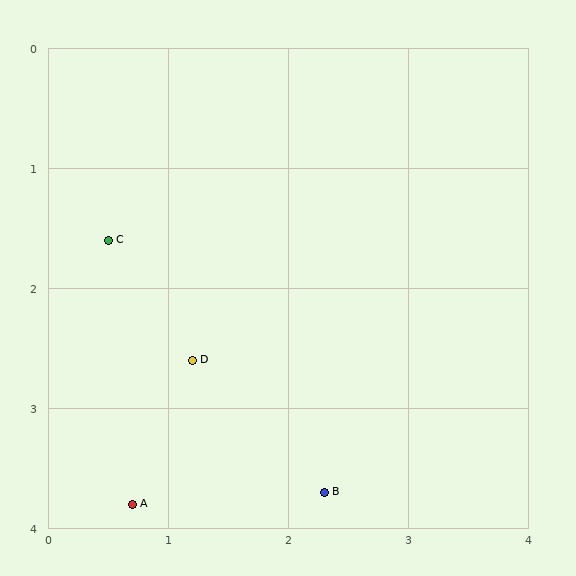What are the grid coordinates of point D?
Point D is at approximately (1.2, 2.6).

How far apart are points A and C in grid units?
Points A and C are about 2.2 grid units apart.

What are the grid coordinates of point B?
Point B is at approximately (2.3, 3.7).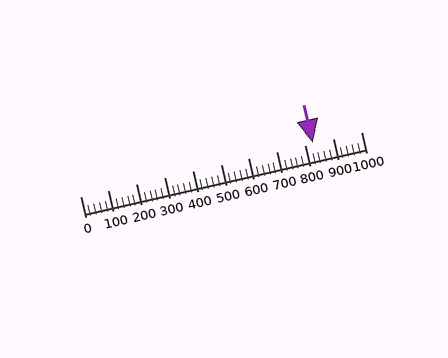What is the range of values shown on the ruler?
The ruler shows values from 0 to 1000.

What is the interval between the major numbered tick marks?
The major tick marks are spaced 100 units apart.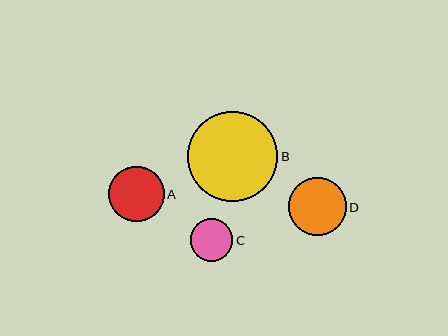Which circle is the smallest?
Circle C is the smallest with a size of approximately 42 pixels.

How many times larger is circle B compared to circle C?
Circle B is approximately 2.1 times the size of circle C.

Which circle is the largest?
Circle B is the largest with a size of approximately 90 pixels.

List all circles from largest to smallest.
From largest to smallest: B, D, A, C.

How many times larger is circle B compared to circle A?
Circle B is approximately 1.6 times the size of circle A.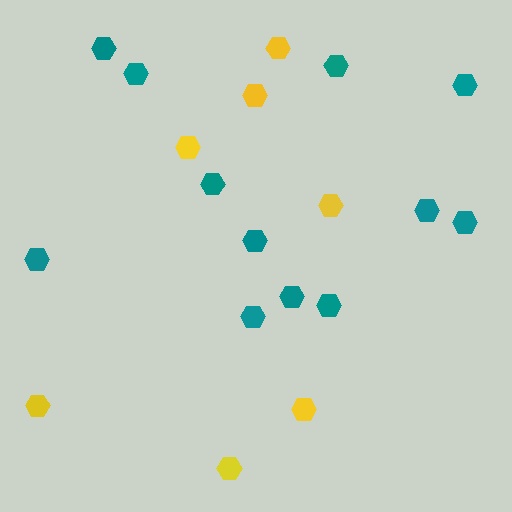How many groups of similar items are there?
There are 2 groups: one group of yellow hexagons (7) and one group of teal hexagons (12).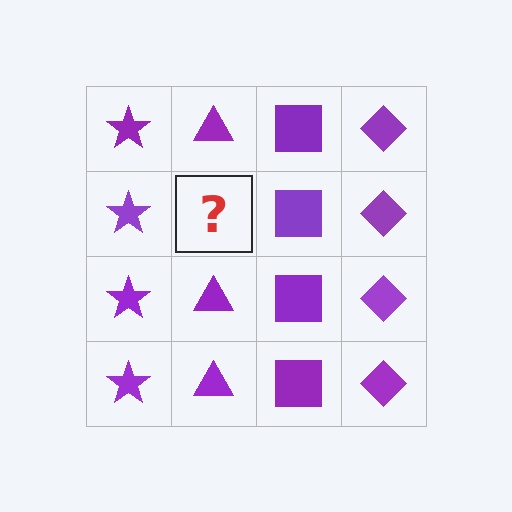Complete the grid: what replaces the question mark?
The question mark should be replaced with a purple triangle.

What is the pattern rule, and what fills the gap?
The rule is that each column has a consistent shape. The gap should be filled with a purple triangle.